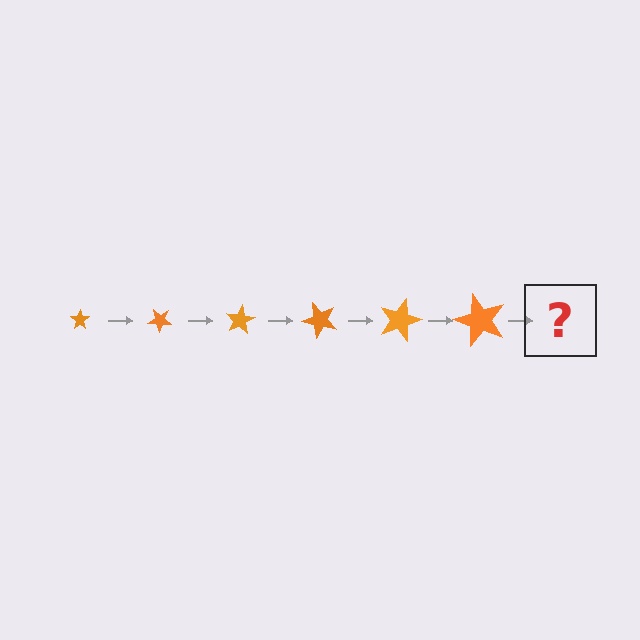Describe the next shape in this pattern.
It should be a star, larger than the previous one and rotated 240 degrees from the start.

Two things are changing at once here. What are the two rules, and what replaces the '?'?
The two rules are that the star grows larger each step and it rotates 40 degrees each step. The '?' should be a star, larger than the previous one and rotated 240 degrees from the start.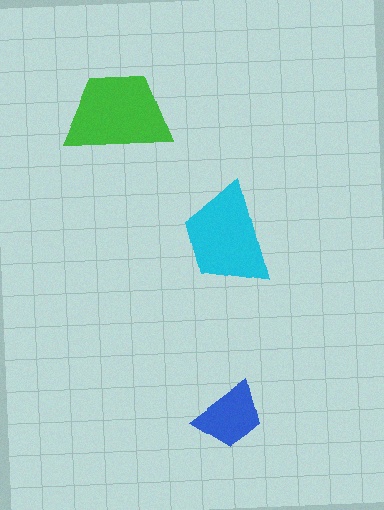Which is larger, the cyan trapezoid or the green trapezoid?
The green one.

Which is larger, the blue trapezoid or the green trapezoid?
The green one.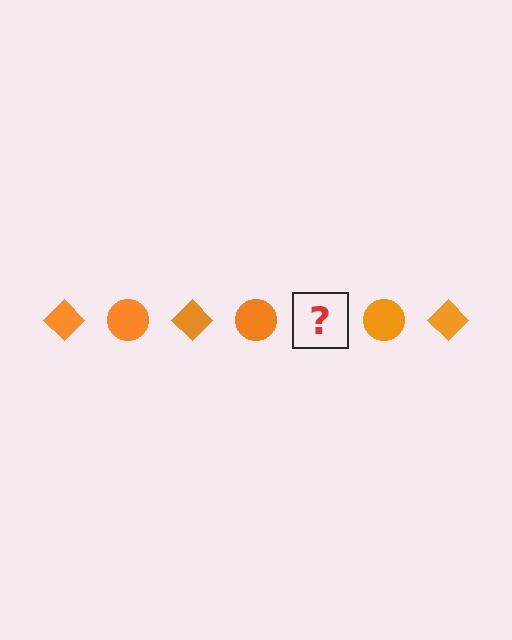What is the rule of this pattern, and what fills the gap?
The rule is that the pattern cycles through diamond, circle shapes in orange. The gap should be filled with an orange diamond.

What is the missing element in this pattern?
The missing element is an orange diamond.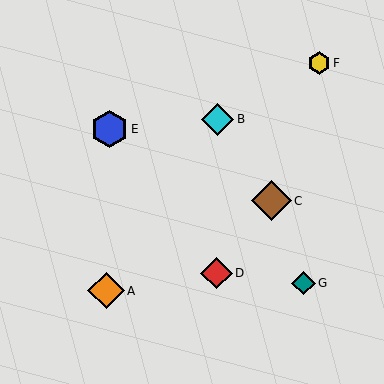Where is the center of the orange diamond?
The center of the orange diamond is at (106, 291).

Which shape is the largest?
The brown diamond (labeled C) is the largest.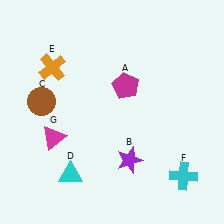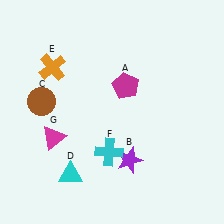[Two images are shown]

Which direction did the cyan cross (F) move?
The cyan cross (F) moved left.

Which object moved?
The cyan cross (F) moved left.